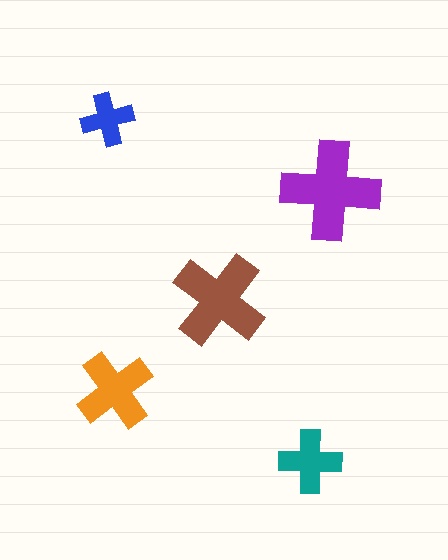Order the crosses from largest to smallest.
the purple one, the brown one, the orange one, the teal one, the blue one.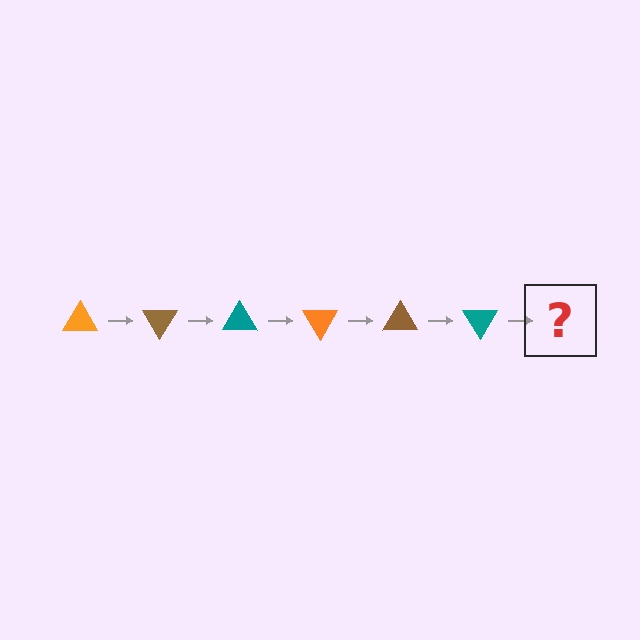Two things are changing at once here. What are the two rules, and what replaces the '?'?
The two rules are that it rotates 60 degrees each step and the color cycles through orange, brown, and teal. The '?' should be an orange triangle, rotated 360 degrees from the start.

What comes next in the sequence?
The next element should be an orange triangle, rotated 360 degrees from the start.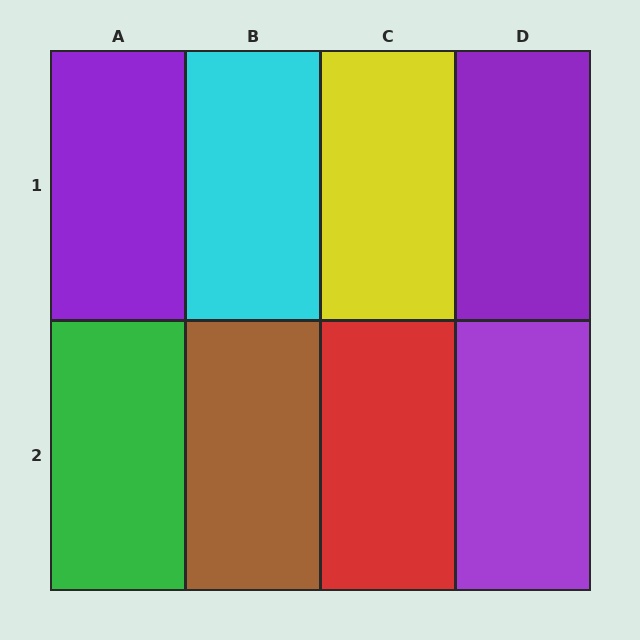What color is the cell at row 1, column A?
Purple.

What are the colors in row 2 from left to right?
Green, brown, red, purple.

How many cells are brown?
1 cell is brown.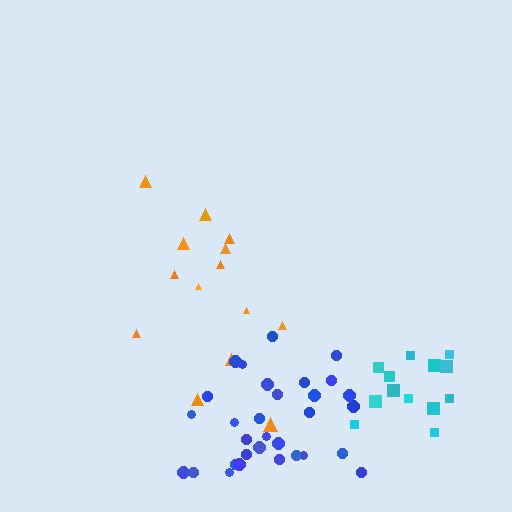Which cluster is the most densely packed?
Blue.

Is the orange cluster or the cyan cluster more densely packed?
Cyan.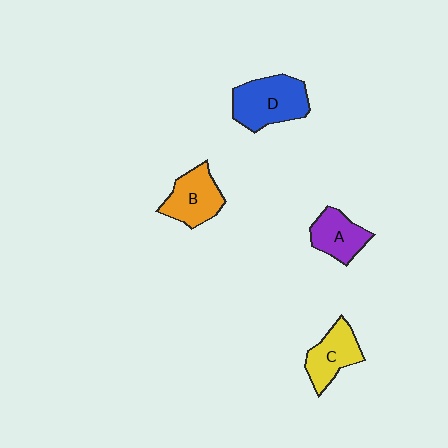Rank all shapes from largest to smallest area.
From largest to smallest: D (blue), B (orange), C (yellow), A (purple).